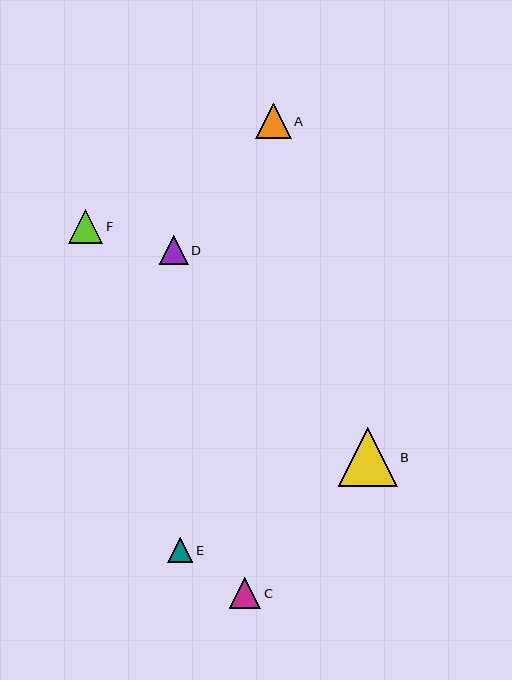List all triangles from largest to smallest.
From largest to smallest: B, A, F, C, D, E.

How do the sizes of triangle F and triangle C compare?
Triangle F and triangle C are approximately the same size.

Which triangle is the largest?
Triangle B is the largest with a size of approximately 59 pixels.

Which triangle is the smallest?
Triangle E is the smallest with a size of approximately 26 pixels.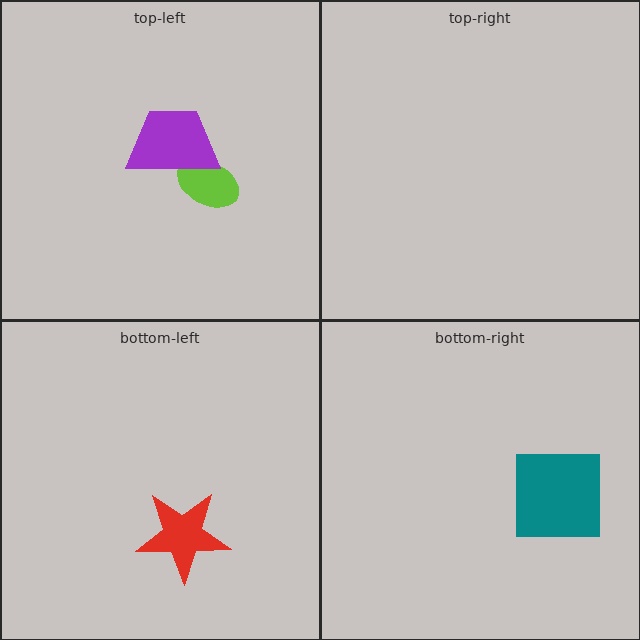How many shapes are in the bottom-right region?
1.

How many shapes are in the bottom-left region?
1.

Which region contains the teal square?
The bottom-right region.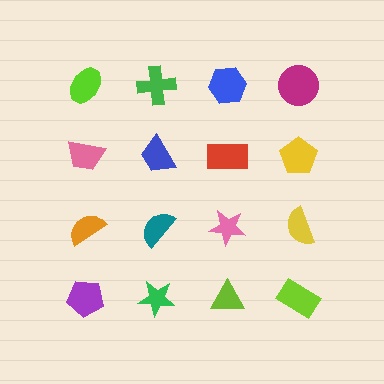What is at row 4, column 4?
A lime rectangle.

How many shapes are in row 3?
4 shapes.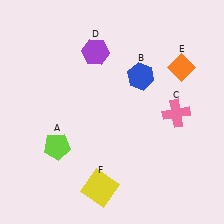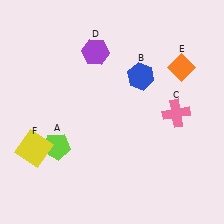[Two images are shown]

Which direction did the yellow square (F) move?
The yellow square (F) moved left.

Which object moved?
The yellow square (F) moved left.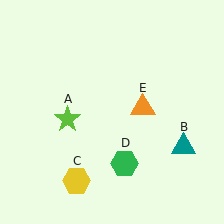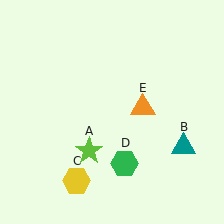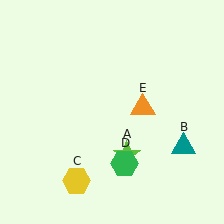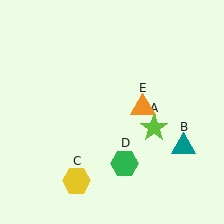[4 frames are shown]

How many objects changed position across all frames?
1 object changed position: lime star (object A).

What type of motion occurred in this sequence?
The lime star (object A) rotated counterclockwise around the center of the scene.